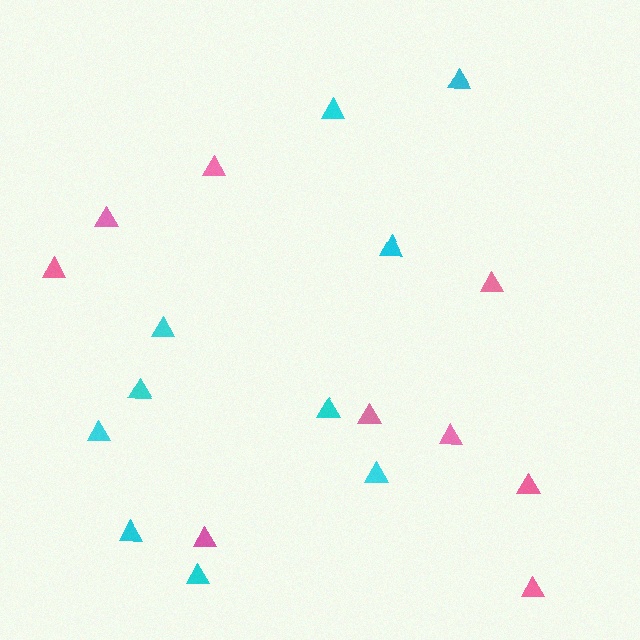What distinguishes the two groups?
There are 2 groups: one group of cyan triangles (10) and one group of pink triangles (9).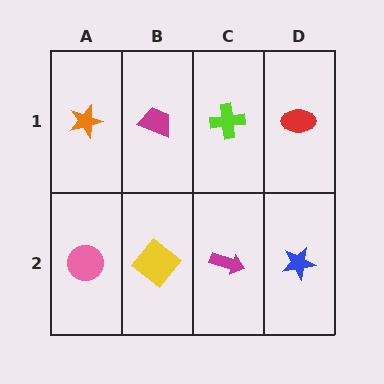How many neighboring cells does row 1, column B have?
3.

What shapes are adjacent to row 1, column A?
A pink circle (row 2, column A), a magenta trapezoid (row 1, column B).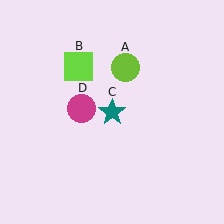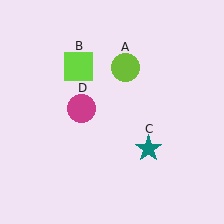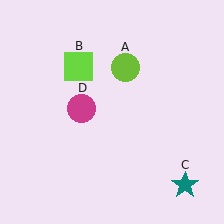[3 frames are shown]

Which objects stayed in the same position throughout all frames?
Lime circle (object A) and lime square (object B) and magenta circle (object D) remained stationary.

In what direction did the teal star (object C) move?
The teal star (object C) moved down and to the right.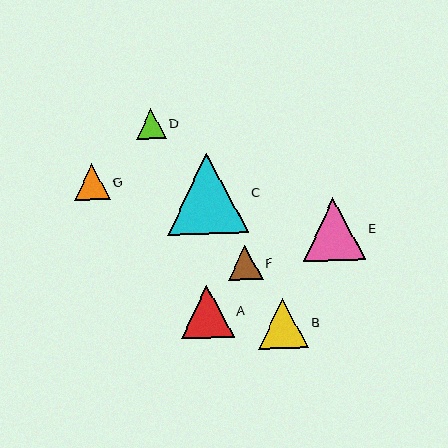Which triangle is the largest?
Triangle C is the largest with a size of approximately 81 pixels.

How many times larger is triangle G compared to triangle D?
Triangle G is approximately 1.2 times the size of triangle D.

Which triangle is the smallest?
Triangle D is the smallest with a size of approximately 30 pixels.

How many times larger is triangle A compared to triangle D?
Triangle A is approximately 1.8 times the size of triangle D.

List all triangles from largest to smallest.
From largest to smallest: C, E, A, B, G, F, D.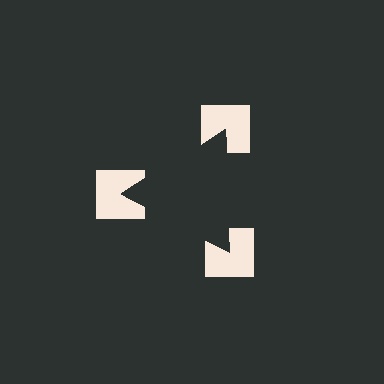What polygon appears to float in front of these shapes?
An illusory triangle — its edges are inferred from the aligned wedge cuts in the notched squares, not physically drawn.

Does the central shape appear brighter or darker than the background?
It typically appears slightly darker than the background, even though no actual brightness change is drawn.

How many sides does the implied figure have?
3 sides.